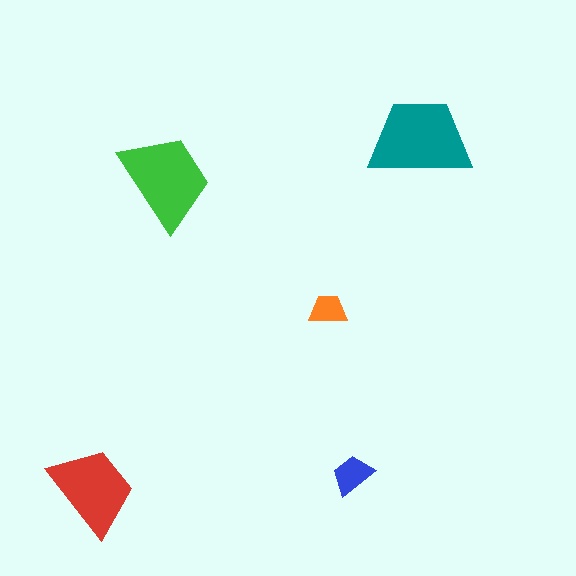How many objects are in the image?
There are 5 objects in the image.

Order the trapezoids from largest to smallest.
the teal one, the green one, the red one, the blue one, the orange one.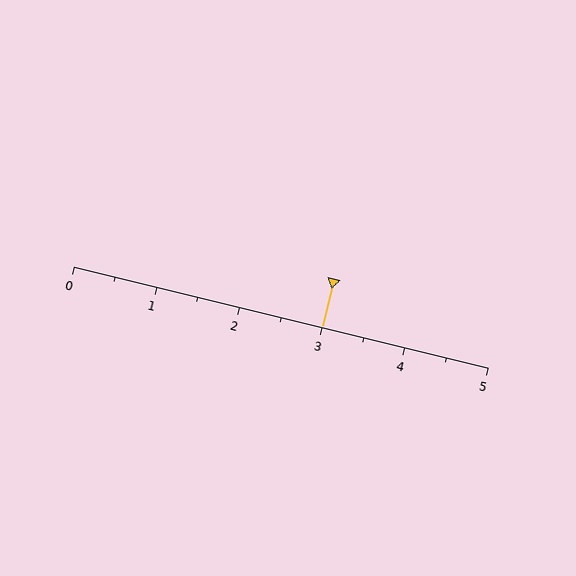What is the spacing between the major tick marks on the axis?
The major ticks are spaced 1 apart.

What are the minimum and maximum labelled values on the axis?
The axis runs from 0 to 5.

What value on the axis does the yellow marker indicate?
The marker indicates approximately 3.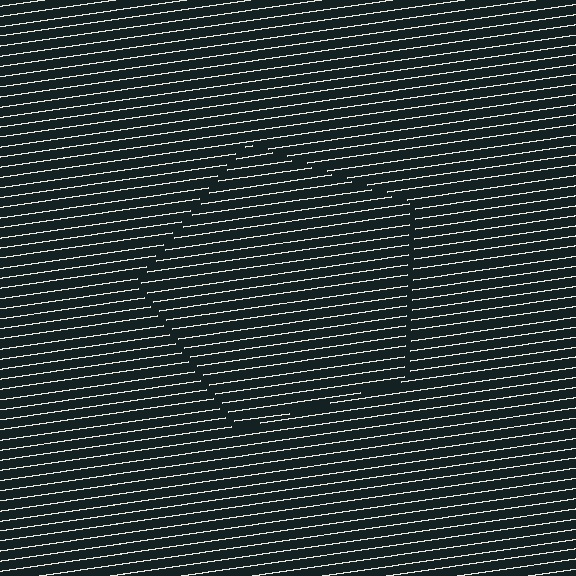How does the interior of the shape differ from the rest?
The interior of the shape contains the same grating, shifted by half a period — the contour is defined by the phase discontinuity where line-ends from the inner and outer gratings abut.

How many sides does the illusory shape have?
5 sides — the line-ends trace a pentagon.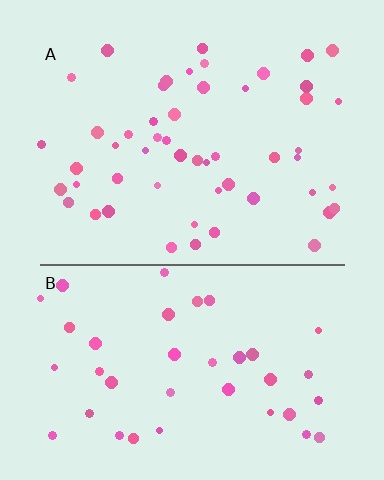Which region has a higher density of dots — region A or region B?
A (the top).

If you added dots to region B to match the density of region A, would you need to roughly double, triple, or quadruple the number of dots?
Approximately double.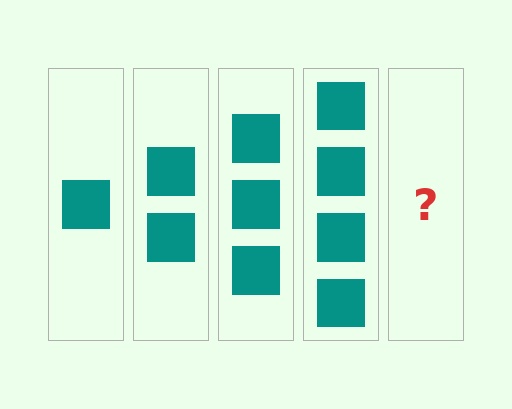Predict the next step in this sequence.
The next step is 5 squares.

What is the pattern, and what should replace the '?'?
The pattern is that each step adds one more square. The '?' should be 5 squares.